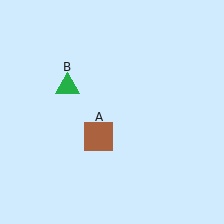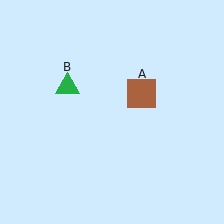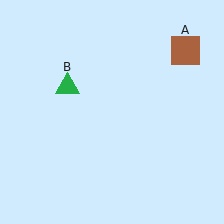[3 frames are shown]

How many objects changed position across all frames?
1 object changed position: brown square (object A).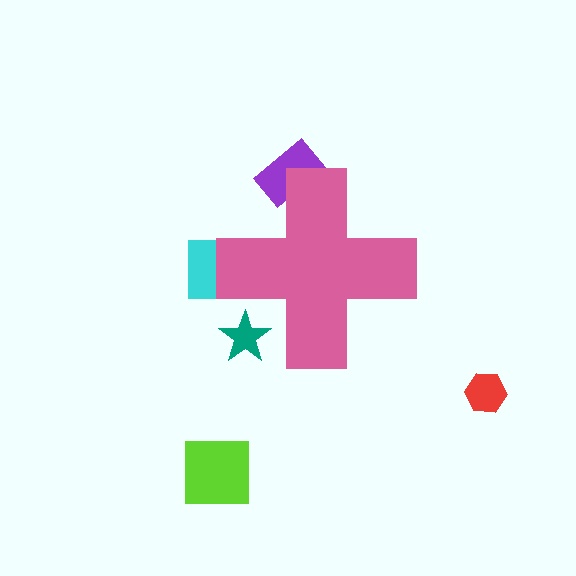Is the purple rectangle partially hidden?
Yes, the purple rectangle is partially hidden behind the pink cross.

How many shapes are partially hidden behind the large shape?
3 shapes are partially hidden.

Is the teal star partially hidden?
Yes, the teal star is partially hidden behind the pink cross.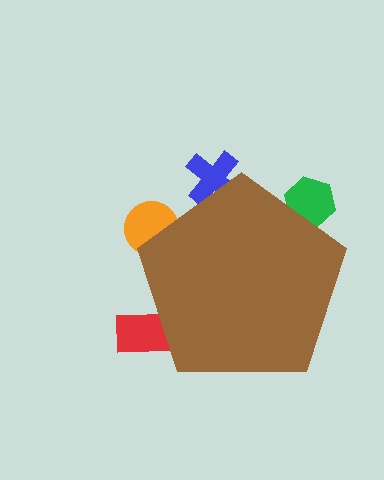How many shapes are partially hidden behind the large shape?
4 shapes are partially hidden.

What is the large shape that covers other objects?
A brown pentagon.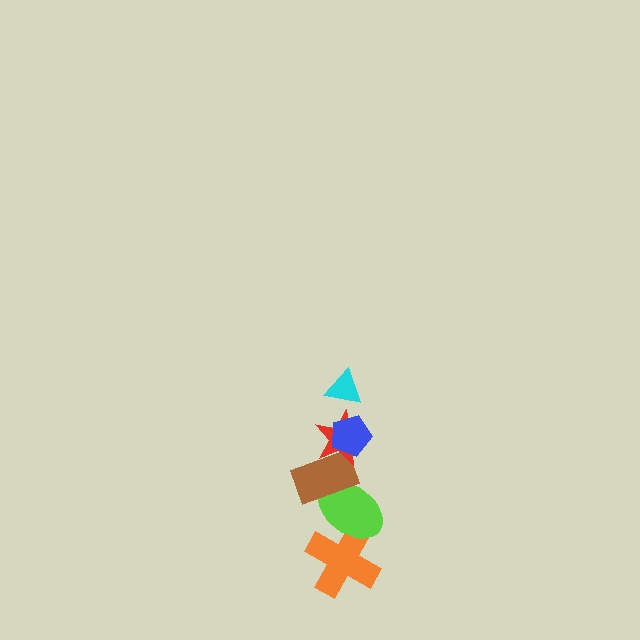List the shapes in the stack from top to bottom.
From top to bottom: the cyan triangle, the blue pentagon, the red star, the brown rectangle, the lime ellipse, the orange cross.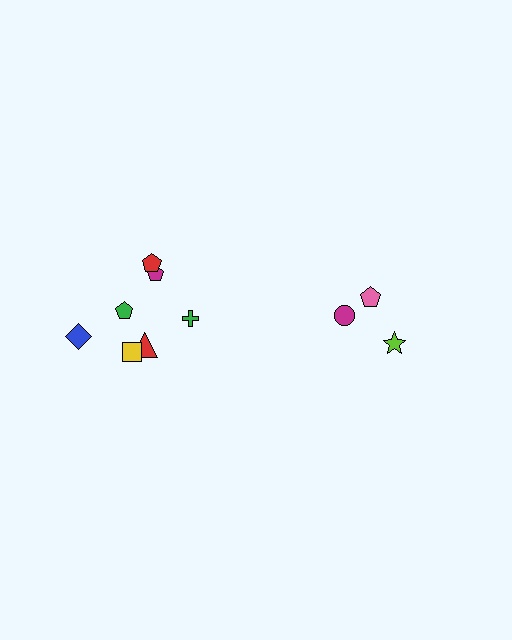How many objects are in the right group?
There are 3 objects.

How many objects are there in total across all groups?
There are 10 objects.